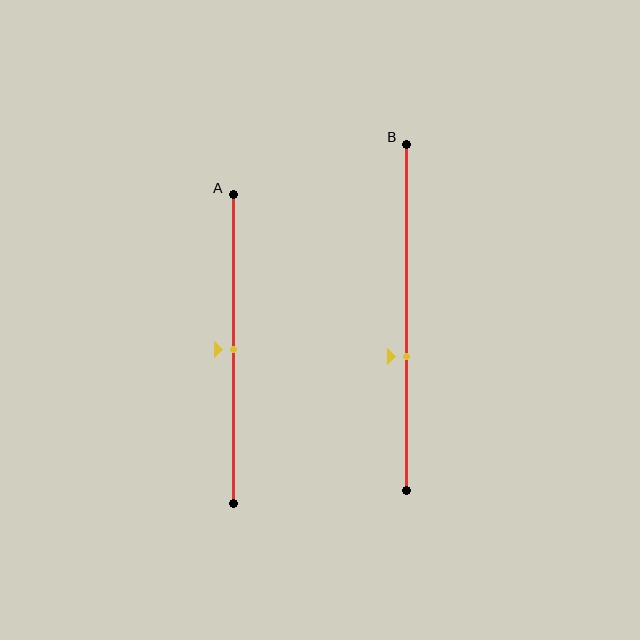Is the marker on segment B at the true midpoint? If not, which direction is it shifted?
No, the marker on segment B is shifted downward by about 11% of the segment length.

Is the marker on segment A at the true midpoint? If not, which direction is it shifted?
Yes, the marker on segment A is at the true midpoint.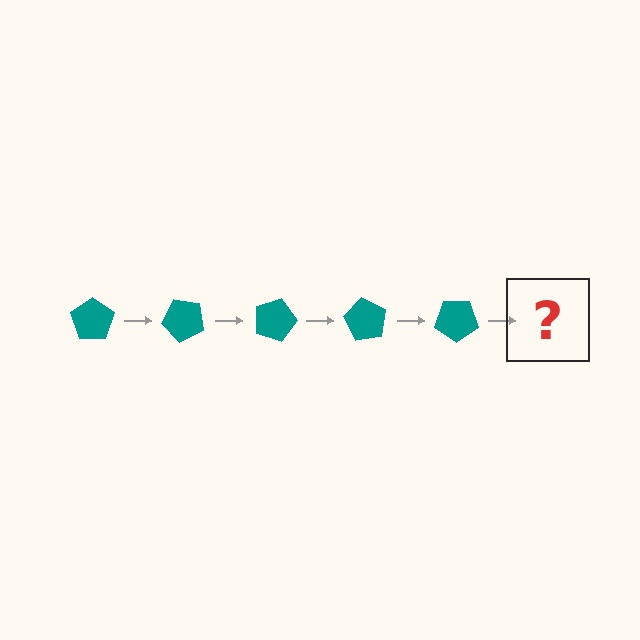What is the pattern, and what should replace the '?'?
The pattern is that the pentagon rotates 45 degrees each step. The '?' should be a teal pentagon rotated 225 degrees.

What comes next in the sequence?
The next element should be a teal pentagon rotated 225 degrees.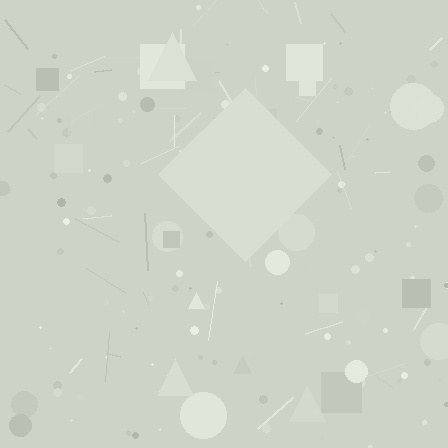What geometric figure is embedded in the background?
A diamond is embedded in the background.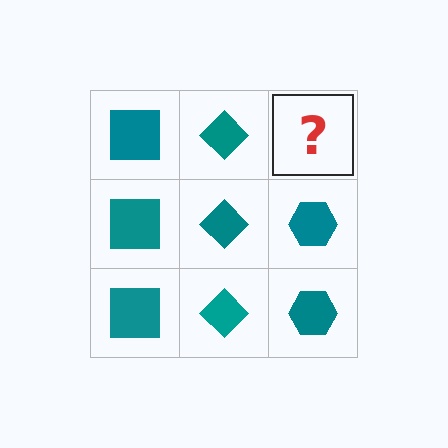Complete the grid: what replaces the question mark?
The question mark should be replaced with a teal hexagon.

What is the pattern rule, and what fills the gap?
The rule is that each column has a consistent shape. The gap should be filled with a teal hexagon.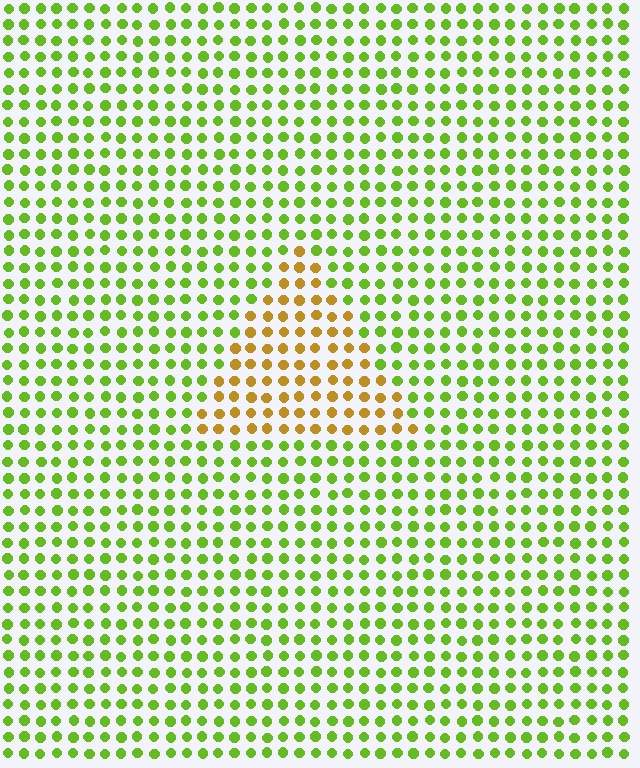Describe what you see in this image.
The image is filled with small lime elements in a uniform arrangement. A triangle-shaped region is visible where the elements are tinted to a slightly different hue, forming a subtle color boundary.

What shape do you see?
I see a triangle.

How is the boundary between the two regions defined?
The boundary is defined purely by a slight shift in hue (about 52 degrees). Spacing, size, and orientation are identical on both sides.